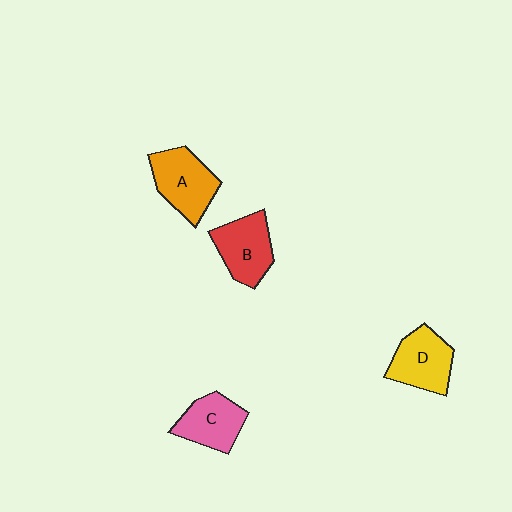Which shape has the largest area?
Shape A (orange).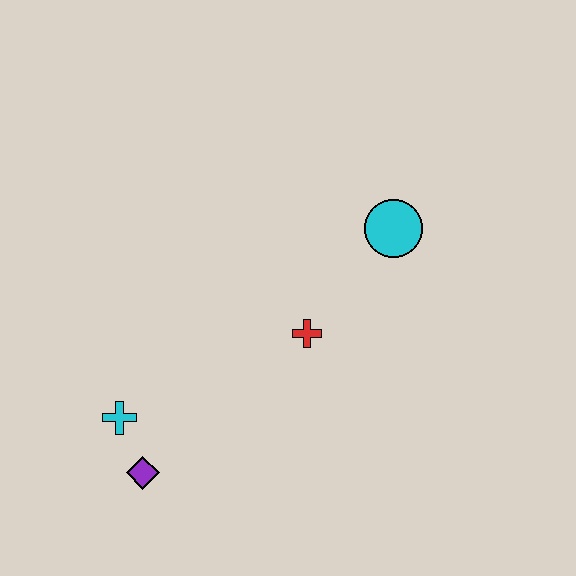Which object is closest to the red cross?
The cyan circle is closest to the red cross.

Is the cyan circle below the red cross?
No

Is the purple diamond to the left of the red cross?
Yes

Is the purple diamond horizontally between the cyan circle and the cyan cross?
Yes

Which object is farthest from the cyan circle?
The purple diamond is farthest from the cyan circle.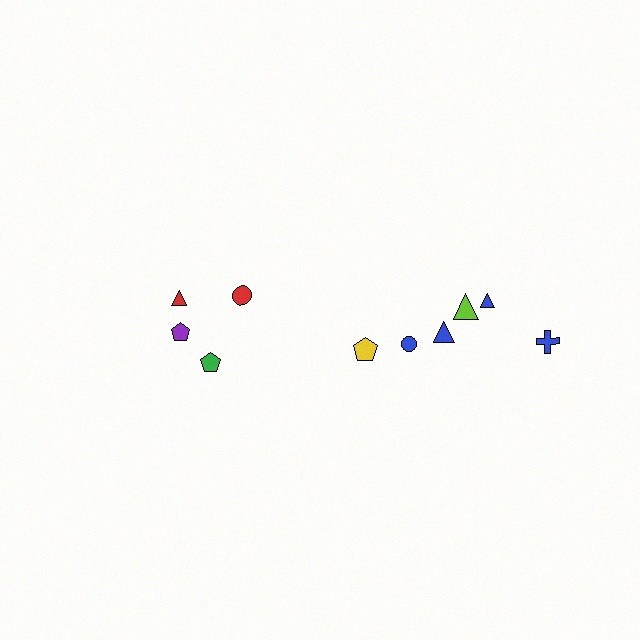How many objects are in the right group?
There are 6 objects.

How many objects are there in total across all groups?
There are 10 objects.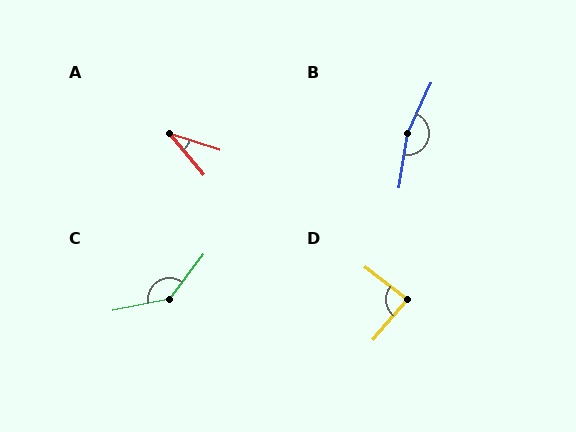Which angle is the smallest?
A, at approximately 32 degrees.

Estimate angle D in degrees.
Approximately 87 degrees.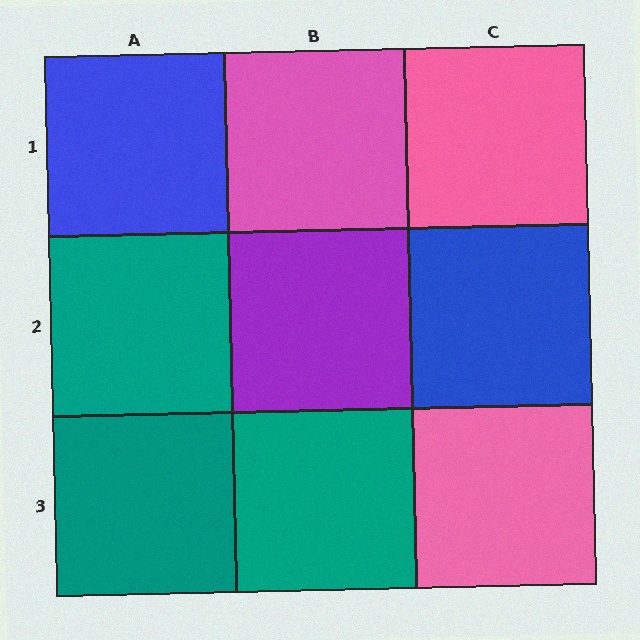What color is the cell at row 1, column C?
Pink.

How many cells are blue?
2 cells are blue.